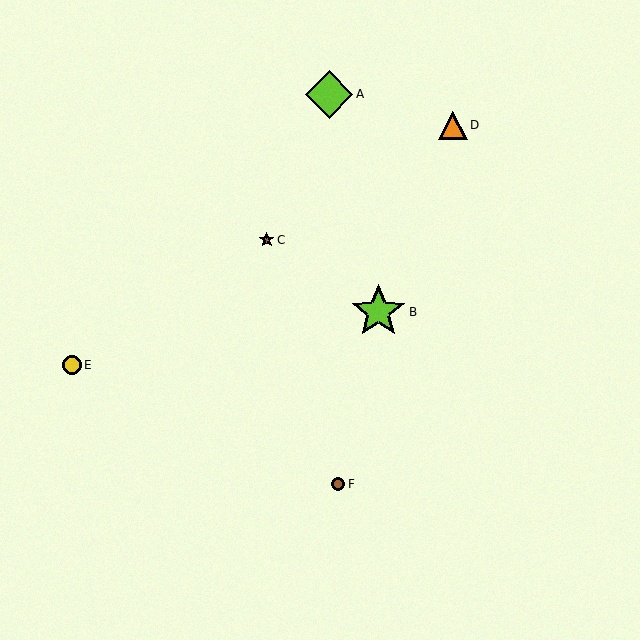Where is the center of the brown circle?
The center of the brown circle is at (338, 484).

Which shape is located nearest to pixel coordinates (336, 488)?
The brown circle (labeled F) at (338, 484) is nearest to that location.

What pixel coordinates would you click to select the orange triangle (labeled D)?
Click at (453, 125) to select the orange triangle D.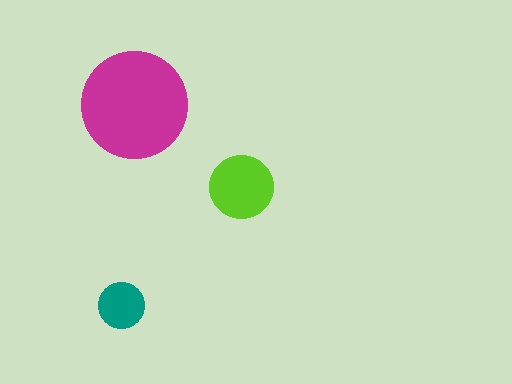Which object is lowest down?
The teal circle is bottommost.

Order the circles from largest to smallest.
the magenta one, the lime one, the teal one.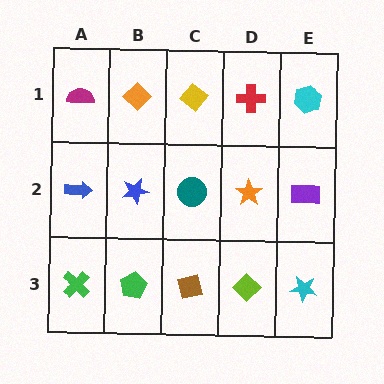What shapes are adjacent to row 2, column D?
A red cross (row 1, column D), a lime diamond (row 3, column D), a teal circle (row 2, column C), a purple rectangle (row 2, column E).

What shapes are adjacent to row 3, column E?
A purple rectangle (row 2, column E), a lime diamond (row 3, column D).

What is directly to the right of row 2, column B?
A teal circle.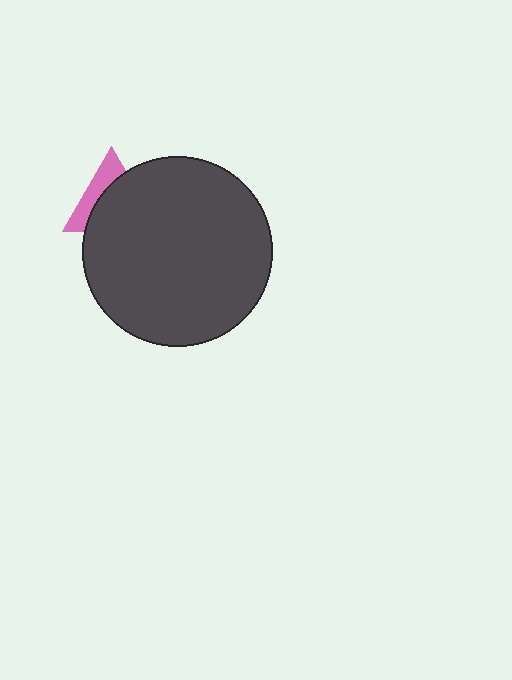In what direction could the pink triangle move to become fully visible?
The pink triangle could move toward the upper-left. That would shift it out from behind the dark gray circle entirely.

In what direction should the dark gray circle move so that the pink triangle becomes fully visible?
The dark gray circle should move toward the lower-right. That is the shortest direction to clear the overlap and leave the pink triangle fully visible.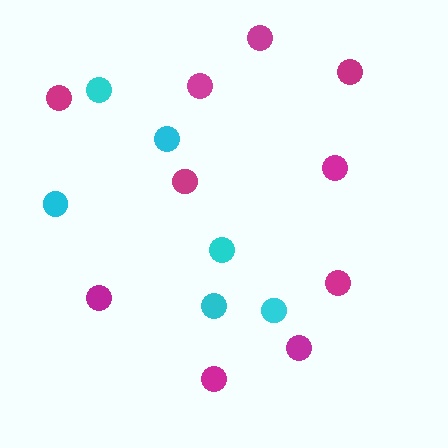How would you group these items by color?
There are 2 groups: one group of magenta circles (10) and one group of cyan circles (6).